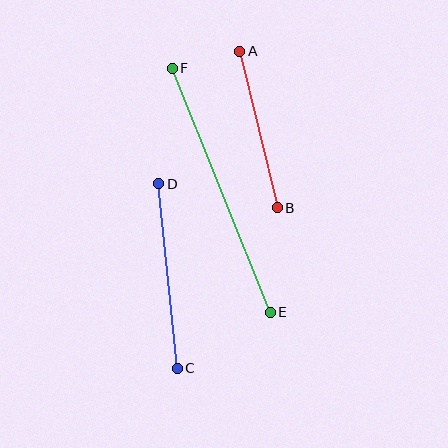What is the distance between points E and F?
The distance is approximately 263 pixels.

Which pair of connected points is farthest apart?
Points E and F are farthest apart.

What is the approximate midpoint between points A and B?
The midpoint is at approximately (258, 130) pixels.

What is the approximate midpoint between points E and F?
The midpoint is at approximately (221, 190) pixels.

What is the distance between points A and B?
The distance is approximately 160 pixels.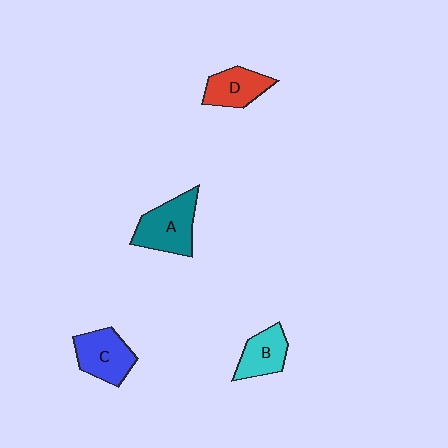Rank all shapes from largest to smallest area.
From largest to smallest: A (teal), C (blue), D (red), B (cyan).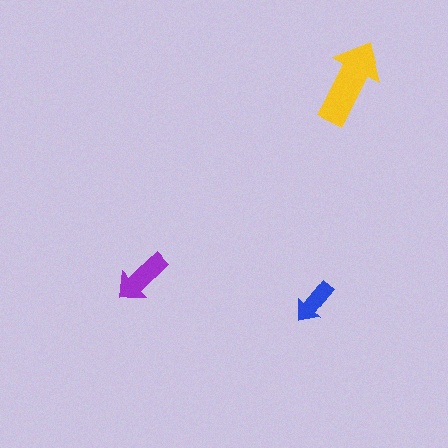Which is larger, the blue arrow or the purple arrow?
The purple one.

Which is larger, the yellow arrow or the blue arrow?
The yellow one.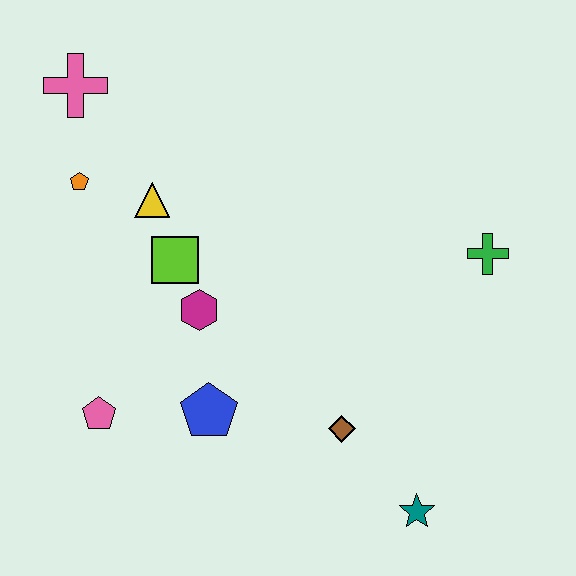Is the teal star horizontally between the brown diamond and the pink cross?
No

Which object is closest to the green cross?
The brown diamond is closest to the green cross.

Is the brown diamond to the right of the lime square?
Yes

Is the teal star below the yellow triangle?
Yes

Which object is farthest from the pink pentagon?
The green cross is farthest from the pink pentagon.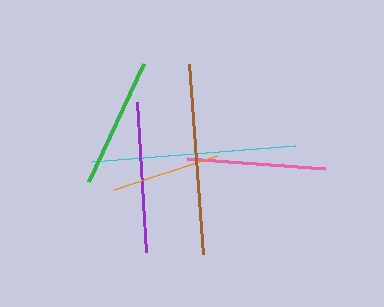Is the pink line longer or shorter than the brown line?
The brown line is longer than the pink line.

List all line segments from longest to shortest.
From longest to shortest: cyan, brown, purple, pink, green, orange.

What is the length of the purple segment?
The purple segment is approximately 151 pixels long.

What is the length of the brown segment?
The brown segment is approximately 190 pixels long.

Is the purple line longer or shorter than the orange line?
The purple line is longer than the orange line.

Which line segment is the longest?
The cyan line is the longest at approximately 204 pixels.